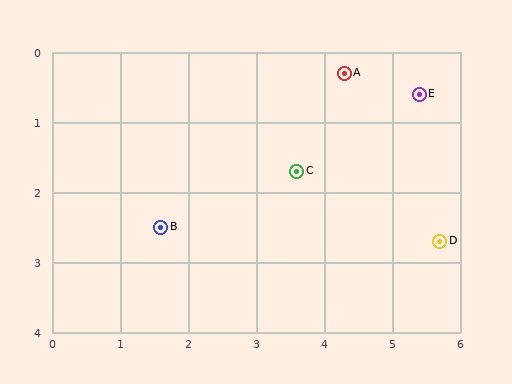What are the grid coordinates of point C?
Point C is at approximately (3.6, 1.7).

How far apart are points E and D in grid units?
Points E and D are about 2.1 grid units apart.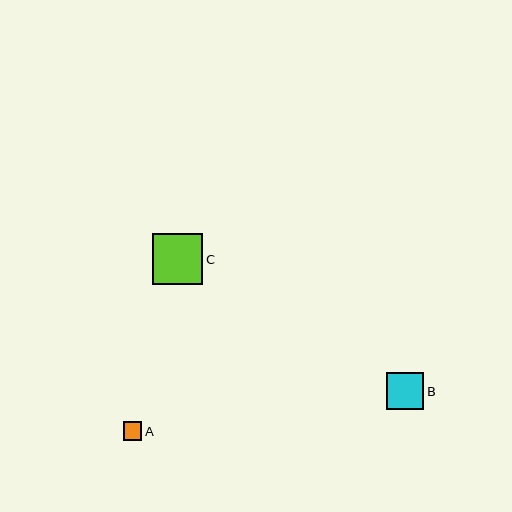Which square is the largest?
Square C is the largest with a size of approximately 51 pixels.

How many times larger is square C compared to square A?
Square C is approximately 2.7 times the size of square A.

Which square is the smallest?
Square A is the smallest with a size of approximately 19 pixels.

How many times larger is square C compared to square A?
Square C is approximately 2.7 times the size of square A.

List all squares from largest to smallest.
From largest to smallest: C, B, A.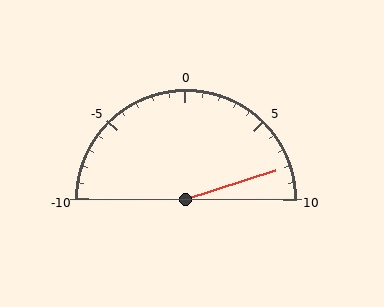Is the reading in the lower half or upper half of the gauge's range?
The reading is in the upper half of the range (-10 to 10).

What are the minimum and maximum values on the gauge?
The gauge ranges from -10 to 10.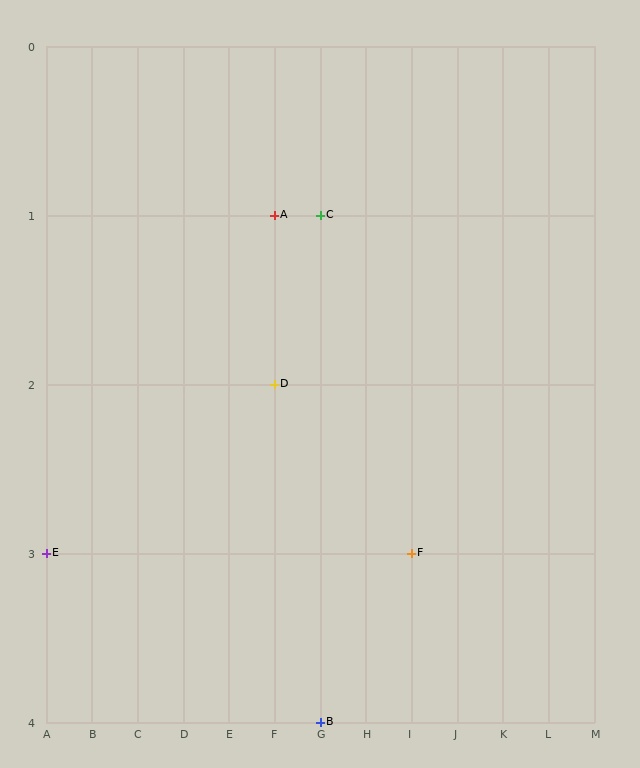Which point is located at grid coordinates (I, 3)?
Point F is at (I, 3).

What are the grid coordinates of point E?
Point E is at grid coordinates (A, 3).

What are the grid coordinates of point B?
Point B is at grid coordinates (G, 4).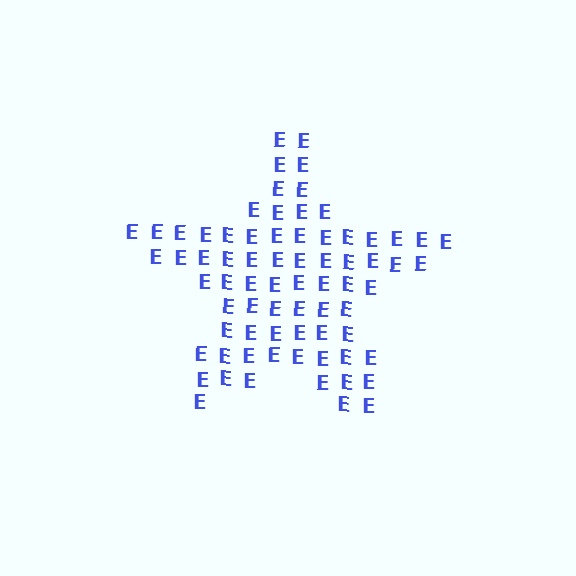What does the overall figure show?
The overall figure shows a star.